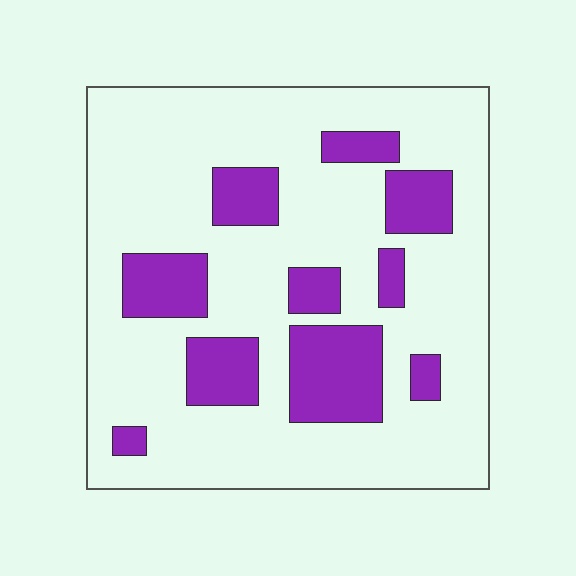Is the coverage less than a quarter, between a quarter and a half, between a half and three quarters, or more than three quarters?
Less than a quarter.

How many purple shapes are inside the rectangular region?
10.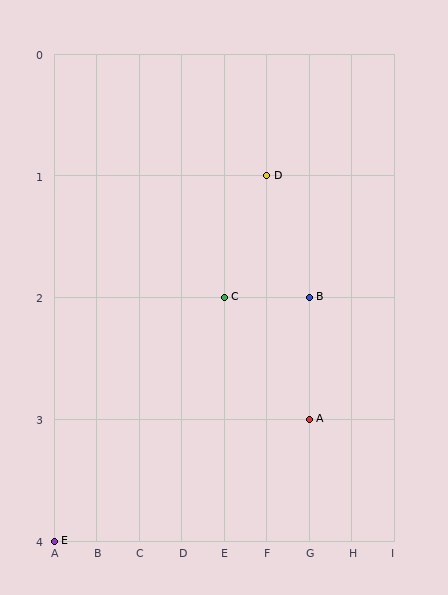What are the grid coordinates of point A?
Point A is at grid coordinates (G, 3).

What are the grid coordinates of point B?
Point B is at grid coordinates (G, 2).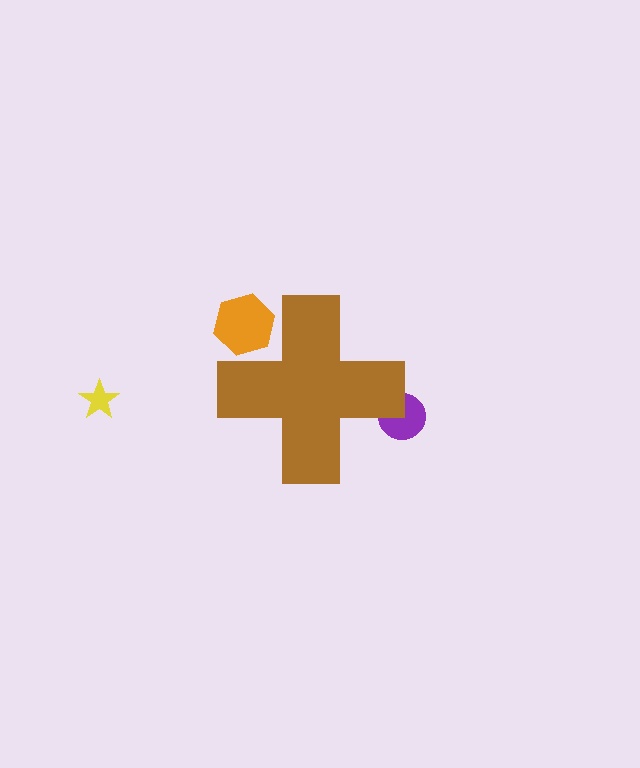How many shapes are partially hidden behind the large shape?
2 shapes are partially hidden.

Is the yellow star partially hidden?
No, the yellow star is fully visible.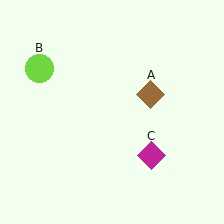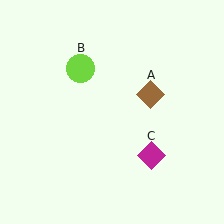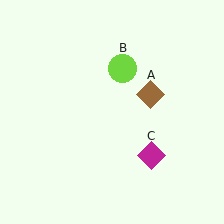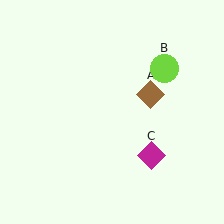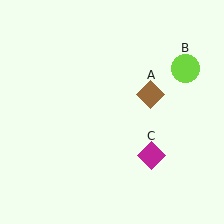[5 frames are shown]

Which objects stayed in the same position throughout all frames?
Brown diamond (object A) and magenta diamond (object C) remained stationary.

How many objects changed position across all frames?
1 object changed position: lime circle (object B).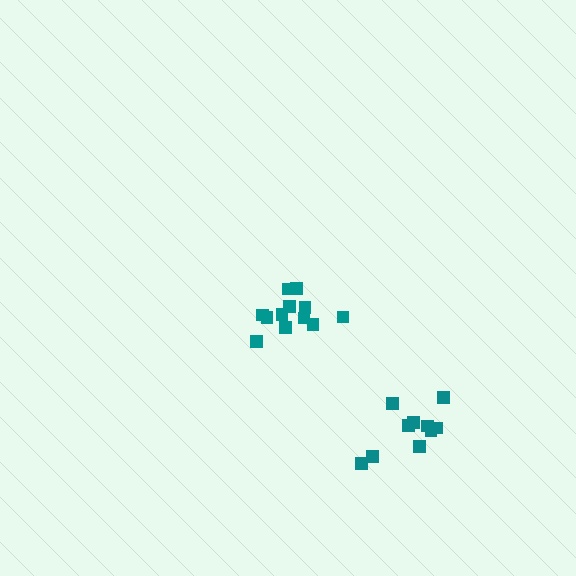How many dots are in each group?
Group 1: 12 dots, Group 2: 10 dots (22 total).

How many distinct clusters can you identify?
There are 2 distinct clusters.